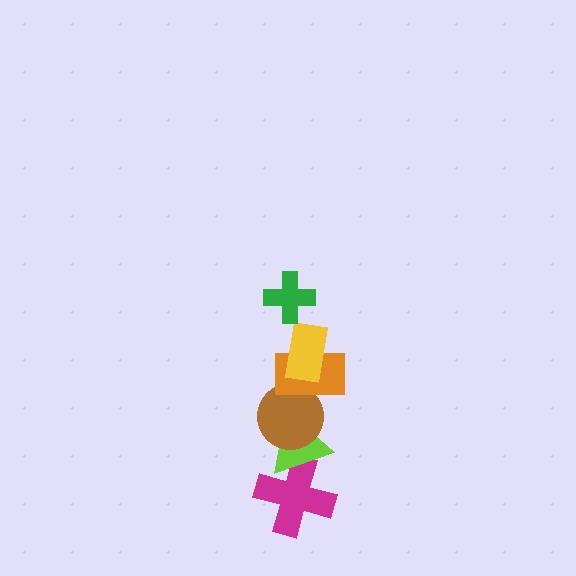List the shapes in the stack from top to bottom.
From top to bottom: the green cross, the yellow rectangle, the orange rectangle, the brown circle, the lime triangle, the magenta cross.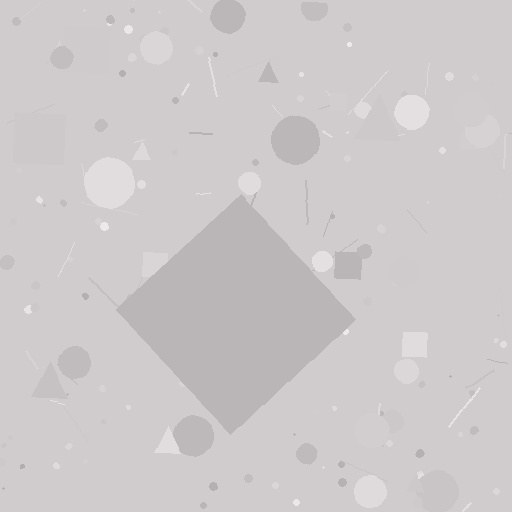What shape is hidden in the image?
A diamond is hidden in the image.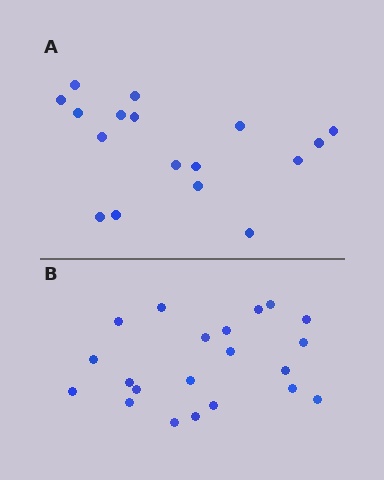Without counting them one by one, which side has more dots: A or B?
Region B (the bottom region) has more dots.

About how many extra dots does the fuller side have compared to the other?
Region B has about 4 more dots than region A.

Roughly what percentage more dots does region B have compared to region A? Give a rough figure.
About 25% more.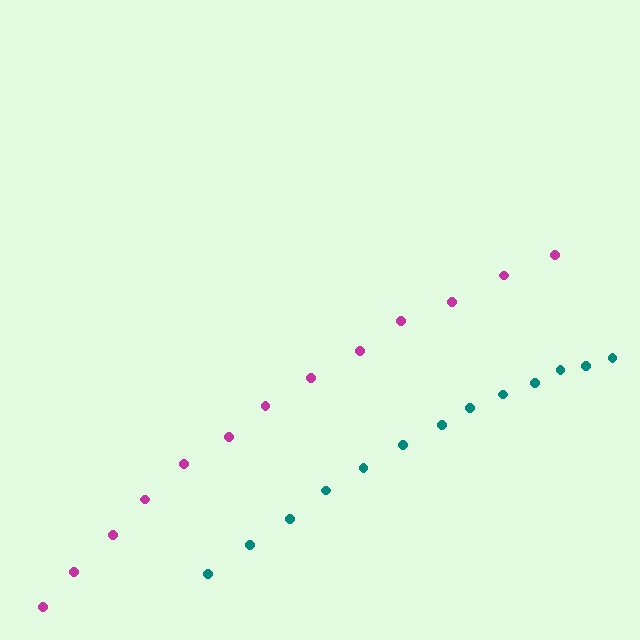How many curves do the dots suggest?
There are 2 distinct paths.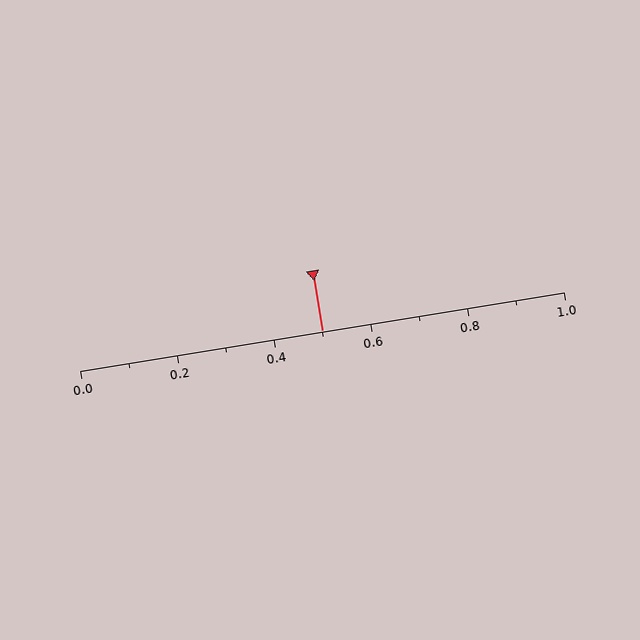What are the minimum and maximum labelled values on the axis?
The axis runs from 0.0 to 1.0.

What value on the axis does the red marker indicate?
The marker indicates approximately 0.5.